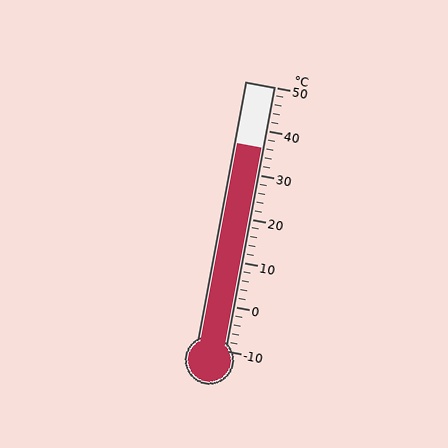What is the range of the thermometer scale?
The thermometer scale ranges from -10°C to 50°C.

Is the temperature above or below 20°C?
The temperature is above 20°C.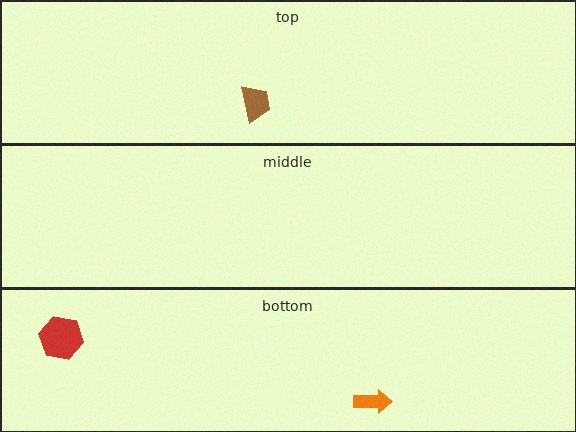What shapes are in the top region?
The brown trapezoid.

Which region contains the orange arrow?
The bottom region.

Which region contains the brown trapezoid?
The top region.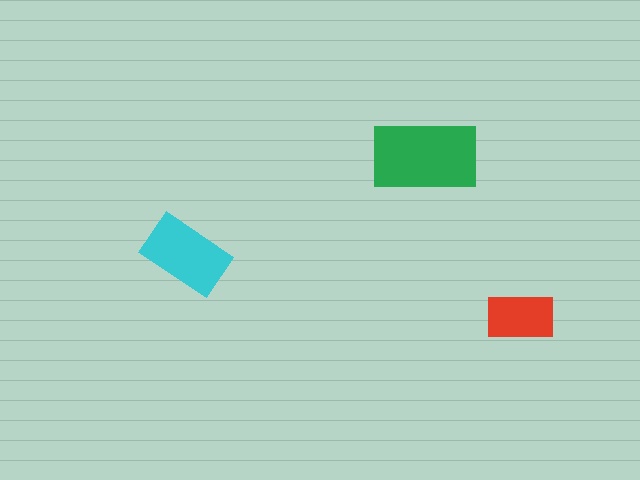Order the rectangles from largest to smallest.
the green one, the cyan one, the red one.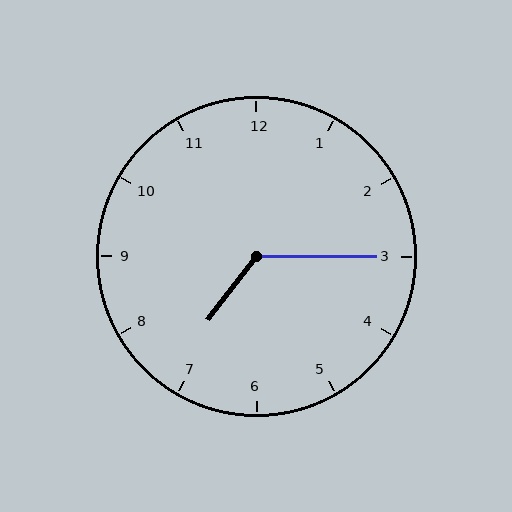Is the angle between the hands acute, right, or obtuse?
It is obtuse.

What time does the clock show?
7:15.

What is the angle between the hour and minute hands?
Approximately 128 degrees.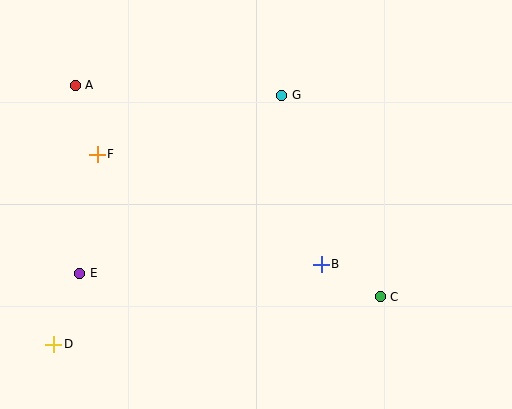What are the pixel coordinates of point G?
Point G is at (282, 95).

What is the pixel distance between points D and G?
The distance between D and G is 338 pixels.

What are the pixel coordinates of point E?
Point E is at (80, 273).